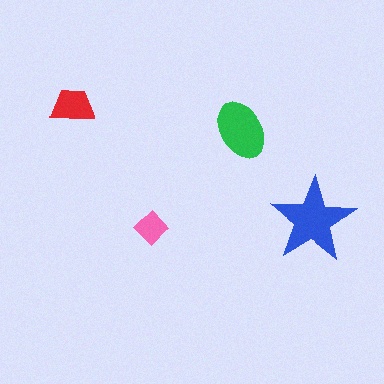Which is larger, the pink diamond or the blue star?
The blue star.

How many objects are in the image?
There are 4 objects in the image.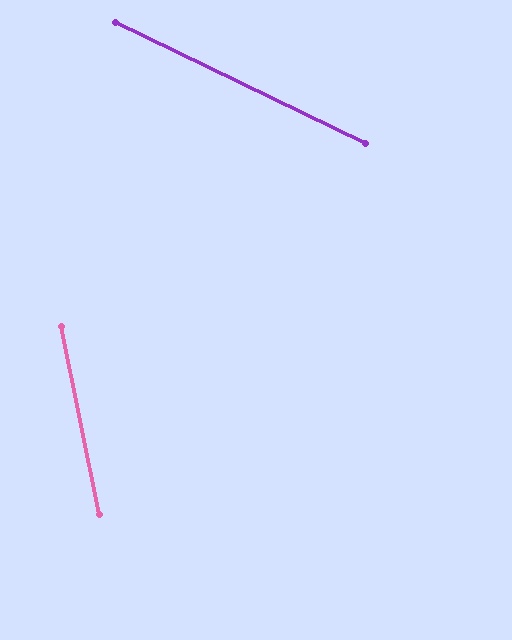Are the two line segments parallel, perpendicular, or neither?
Neither parallel nor perpendicular — they differ by about 53°.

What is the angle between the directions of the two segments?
Approximately 53 degrees.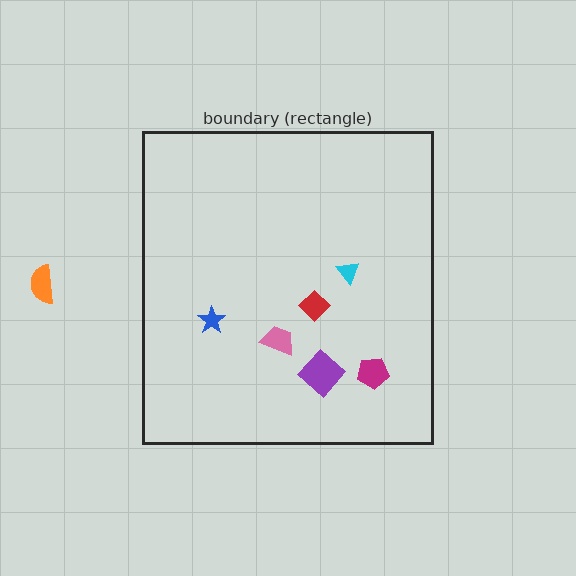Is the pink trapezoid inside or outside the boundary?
Inside.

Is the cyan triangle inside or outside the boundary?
Inside.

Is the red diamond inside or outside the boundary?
Inside.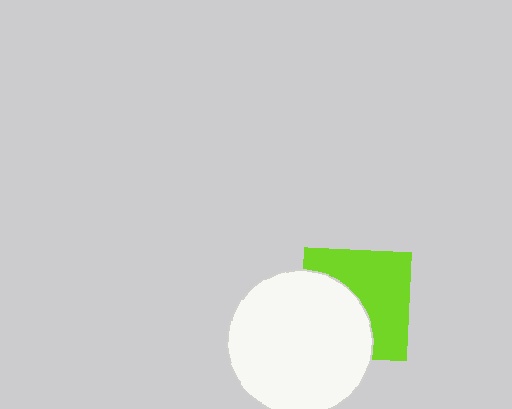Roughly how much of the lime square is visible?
About half of it is visible (roughly 55%).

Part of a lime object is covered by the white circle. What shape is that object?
It is a square.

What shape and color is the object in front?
The object in front is a white circle.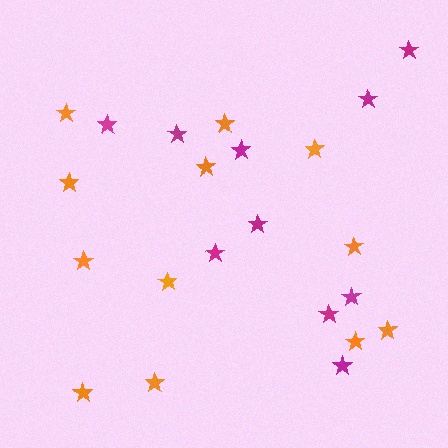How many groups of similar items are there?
There are 2 groups: one group of magenta stars (10) and one group of orange stars (12).